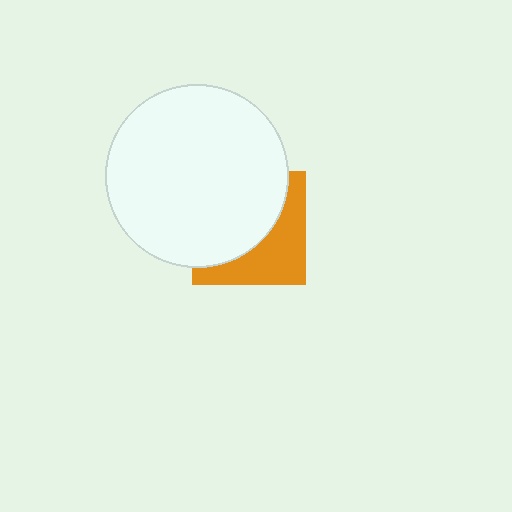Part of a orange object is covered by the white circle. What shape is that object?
It is a square.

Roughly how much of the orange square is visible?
A small part of it is visible (roughly 42%).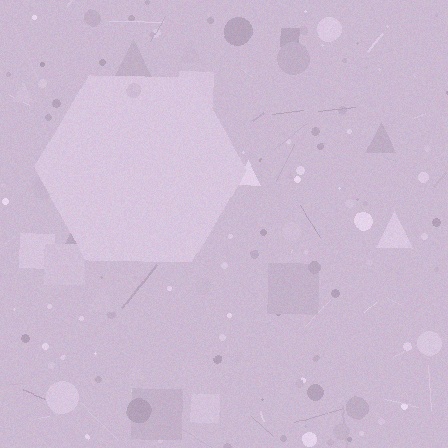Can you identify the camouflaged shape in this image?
The camouflaged shape is a hexagon.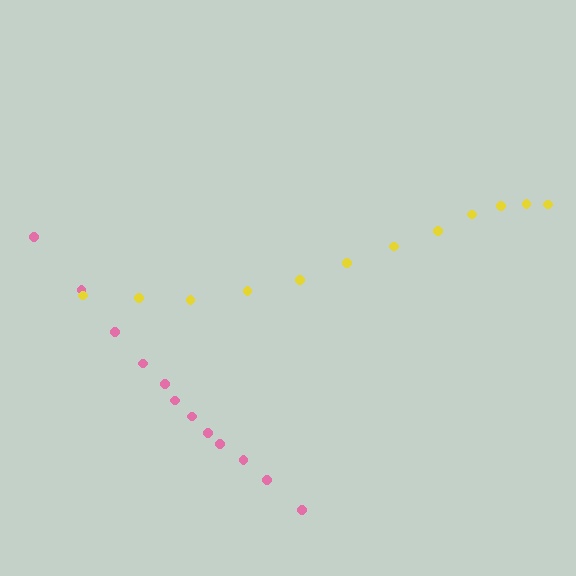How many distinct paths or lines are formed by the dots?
There are 2 distinct paths.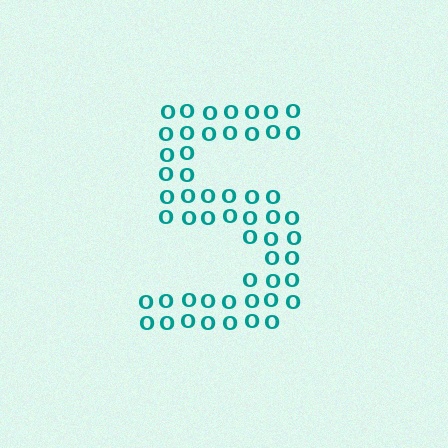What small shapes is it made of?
It is made of small letter O's.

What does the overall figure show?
The overall figure shows the digit 5.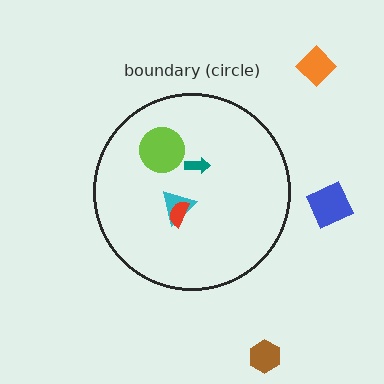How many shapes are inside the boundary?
4 inside, 3 outside.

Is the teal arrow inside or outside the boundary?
Inside.